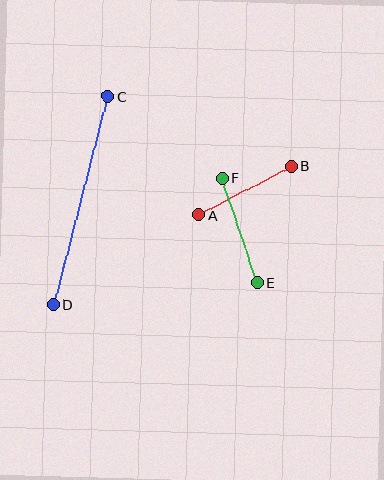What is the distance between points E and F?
The distance is approximately 111 pixels.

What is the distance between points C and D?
The distance is approximately 215 pixels.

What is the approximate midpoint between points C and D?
The midpoint is at approximately (80, 201) pixels.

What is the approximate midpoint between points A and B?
The midpoint is at approximately (245, 190) pixels.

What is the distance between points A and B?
The distance is approximately 105 pixels.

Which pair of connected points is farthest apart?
Points C and D are farthest apart.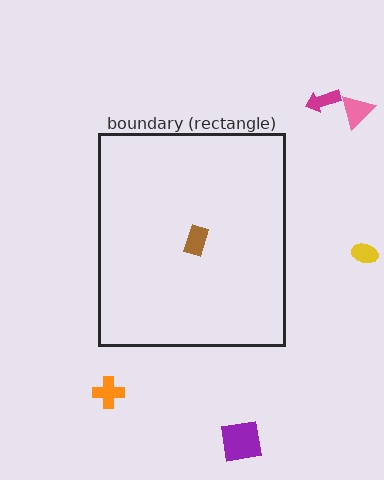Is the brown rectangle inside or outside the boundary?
Inside.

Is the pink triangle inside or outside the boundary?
Outside.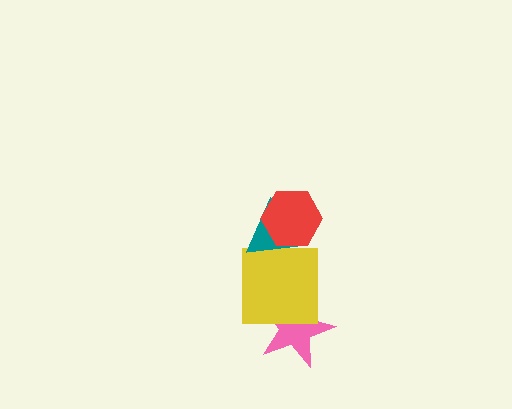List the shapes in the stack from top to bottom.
From top to bottom: the red hexagon, the teal triangle, the yellow square, the pink star.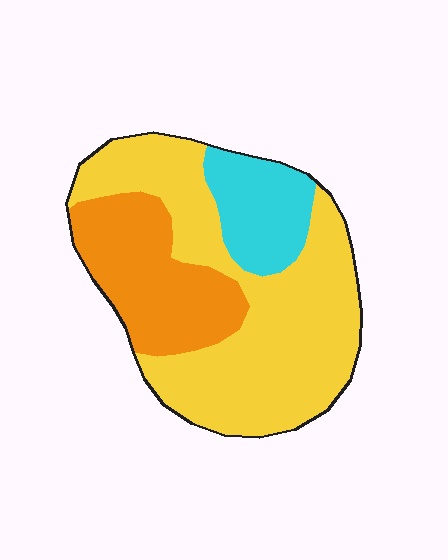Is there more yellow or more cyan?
Yellow.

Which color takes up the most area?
Yellow, at roughly 60%.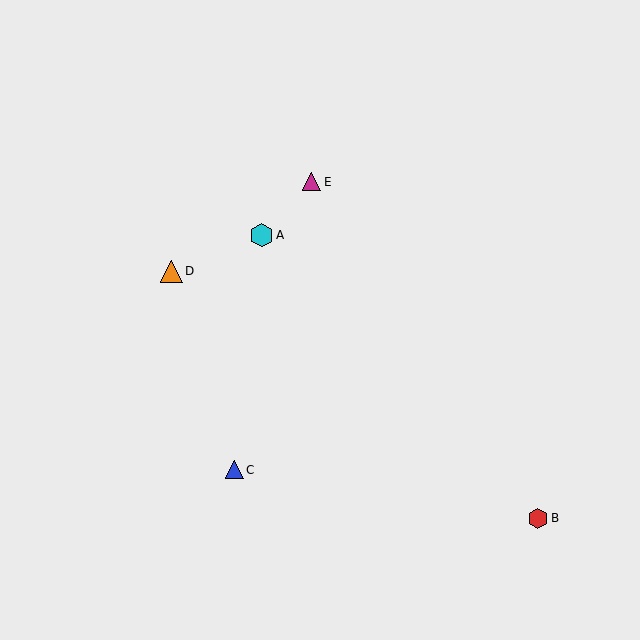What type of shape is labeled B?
Shape B is a red hexagon.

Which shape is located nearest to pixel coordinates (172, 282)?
The orange triangle (labeled D) at (172, 271) is nearest to that location.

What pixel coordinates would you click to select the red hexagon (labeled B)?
Click at (538, 518) to select the red hexagon B.